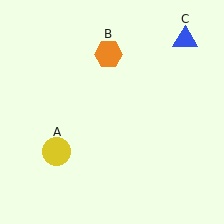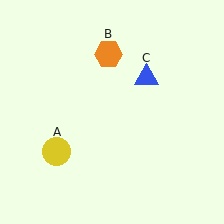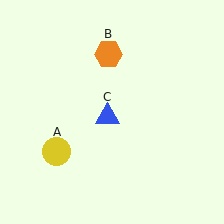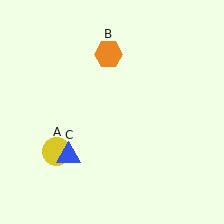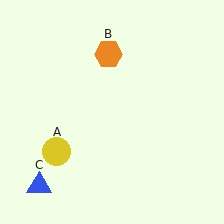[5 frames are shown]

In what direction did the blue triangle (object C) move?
The blue triangle (object C) moved down and to the left.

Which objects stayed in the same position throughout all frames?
Yellow circle (object A) and orange hexagon (object B) remained stationary.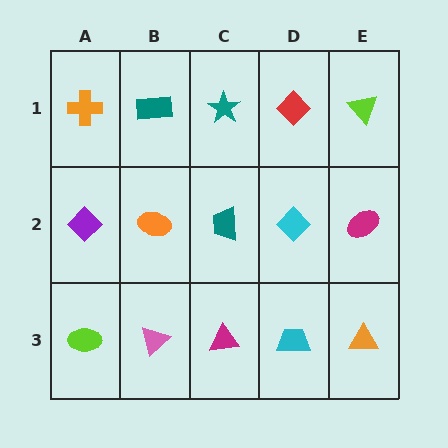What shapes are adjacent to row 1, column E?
A magenta ellipse (row 2, column E), a red diamond (row 1, column D).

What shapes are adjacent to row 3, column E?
A magenta ellipse (row 2, column E), a cyan trapezoid (row 3, column D).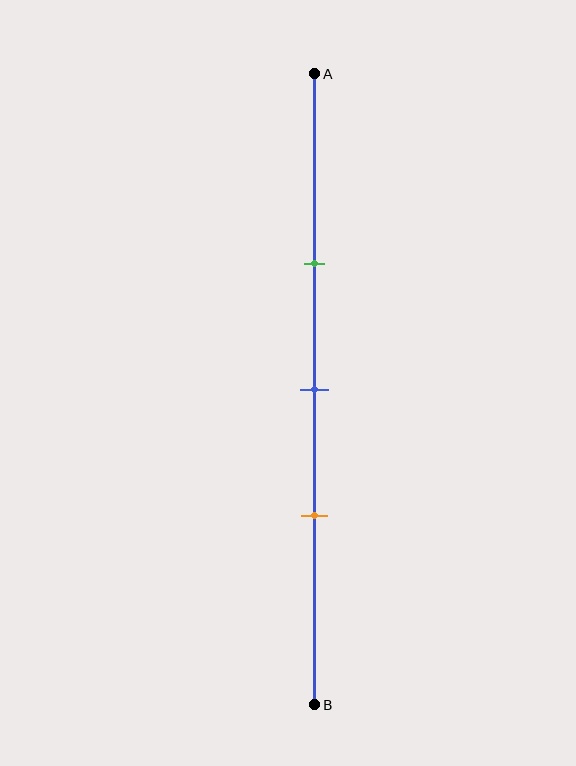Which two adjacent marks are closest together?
The blue and orange marks are the closest adjacent pair.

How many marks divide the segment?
There are 3 marks dividing the segment.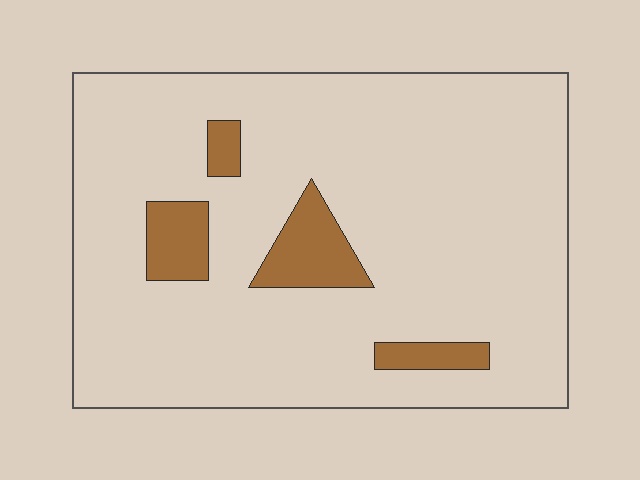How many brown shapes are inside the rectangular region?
4.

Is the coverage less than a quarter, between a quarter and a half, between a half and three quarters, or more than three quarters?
Less than a quarter.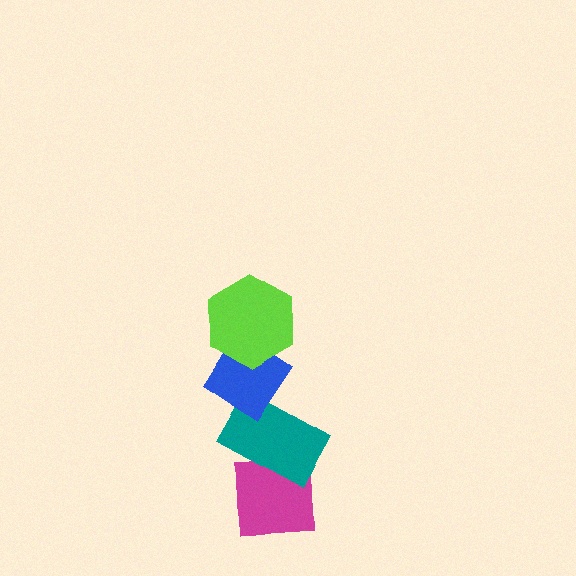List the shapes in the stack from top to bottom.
From top to bottom: the lime hexagon, the blue diamond, the teal rectangle, the magenta square.